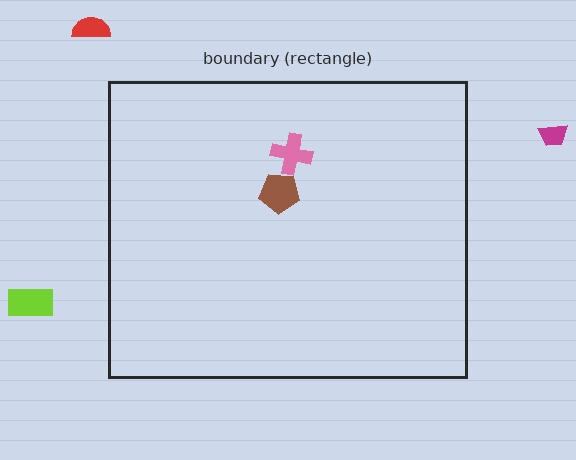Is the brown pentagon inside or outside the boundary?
Inside.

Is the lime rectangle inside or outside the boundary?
Outside.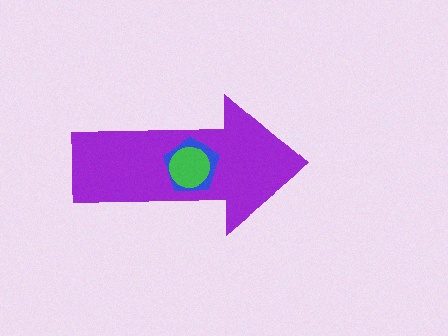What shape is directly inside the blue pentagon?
The green circle.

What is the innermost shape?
The green circle.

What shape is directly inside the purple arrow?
The blue pentagon.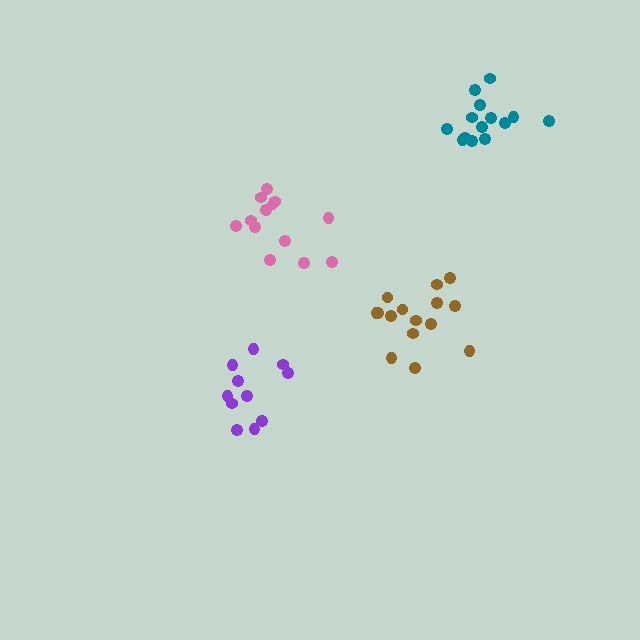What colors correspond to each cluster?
The clusters are colored: pink, brown, purple, teal.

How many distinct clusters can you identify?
There are 4 distinct clusters.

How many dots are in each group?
Group 1: 13 dots, Group 2: 15 dots, Group 3: 11 dots, Group 4: 14 dots (53 total).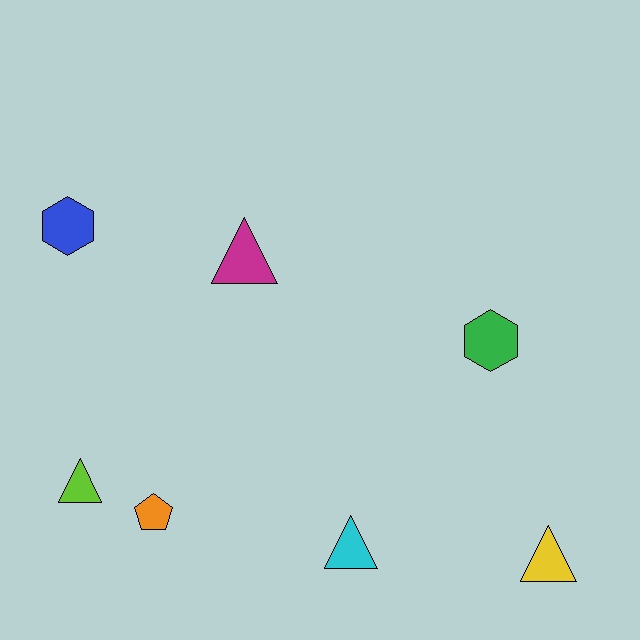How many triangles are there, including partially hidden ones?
There are 4 triangles.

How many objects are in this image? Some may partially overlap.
There are 7 objects.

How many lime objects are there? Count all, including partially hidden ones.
There is 1 lime object.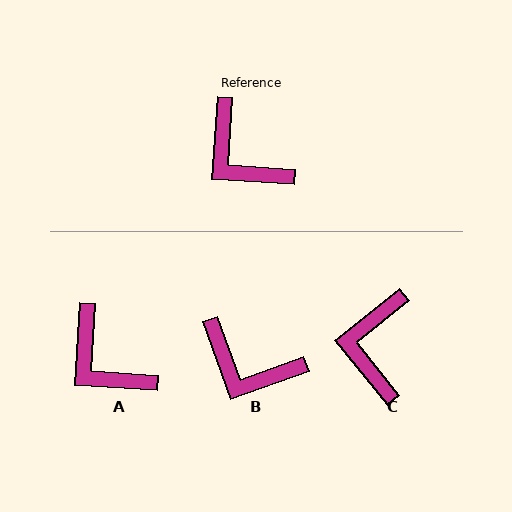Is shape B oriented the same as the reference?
No, it is off by about 23 degrees.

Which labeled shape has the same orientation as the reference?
A.